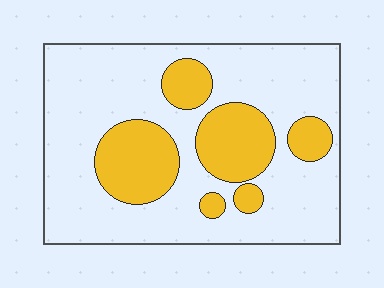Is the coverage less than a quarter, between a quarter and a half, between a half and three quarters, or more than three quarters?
Between a quarter and a half.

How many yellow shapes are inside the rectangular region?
6.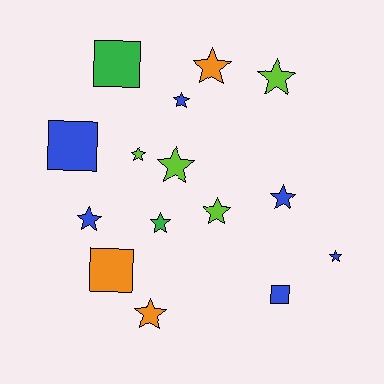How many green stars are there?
There is 1 green star.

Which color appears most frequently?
Blue, with 6 objects.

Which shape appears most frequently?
Star, with 11 objects.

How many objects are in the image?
There are 15 objects.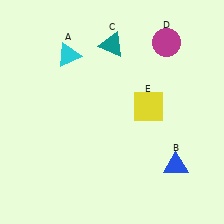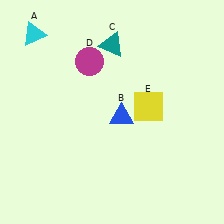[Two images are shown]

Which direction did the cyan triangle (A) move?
The cyan triangle (A) moved left.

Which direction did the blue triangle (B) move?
The blue triangle (B) moved left.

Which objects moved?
The objects that moved are: the cyan triangle (A), the blue triangle (B), the magenta circle (D).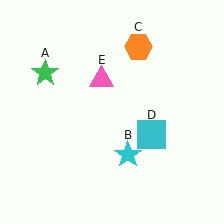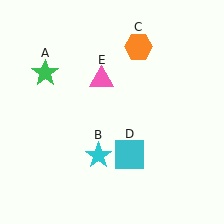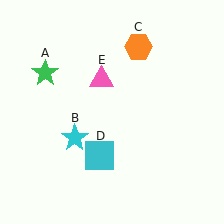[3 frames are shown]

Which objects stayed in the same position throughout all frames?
Green star (object A) and orange hexagon (object C) and pink triangle (object E) remained stationary.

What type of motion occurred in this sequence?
The cyan star (object B), cyan square (object D) rotated clockwise around the center of the scene.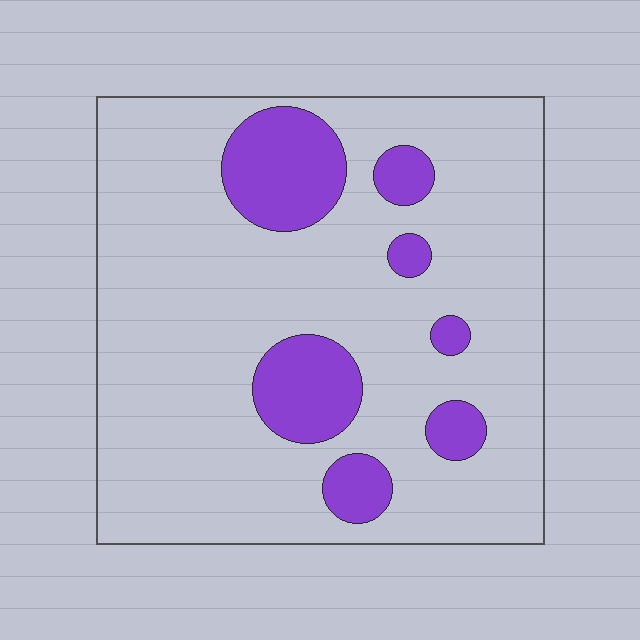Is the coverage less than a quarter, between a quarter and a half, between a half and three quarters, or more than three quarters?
Less than a quarter.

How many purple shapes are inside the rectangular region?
7.